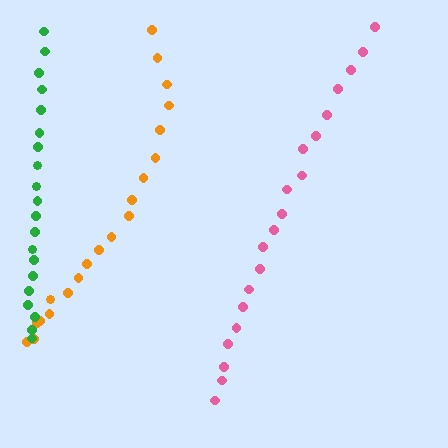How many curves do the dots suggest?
There are 3 distinct paths.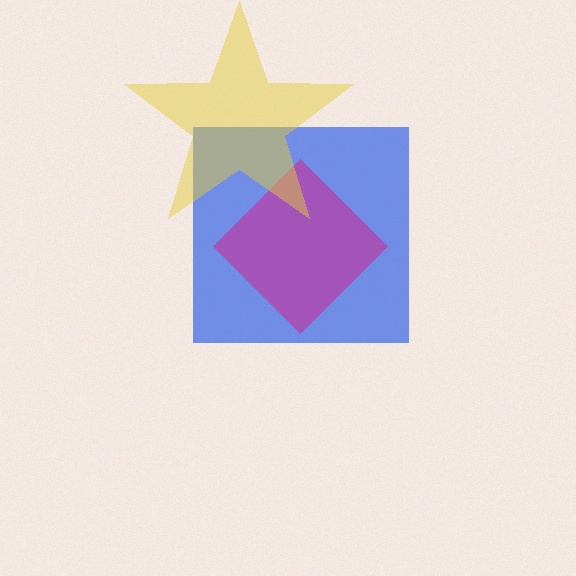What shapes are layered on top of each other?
The layered shapes are: a blue square, a magenta diamond, a yellow star.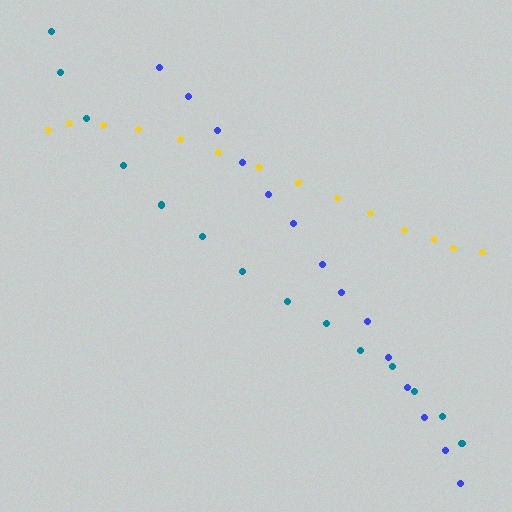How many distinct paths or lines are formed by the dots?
There are 3 distinct paths.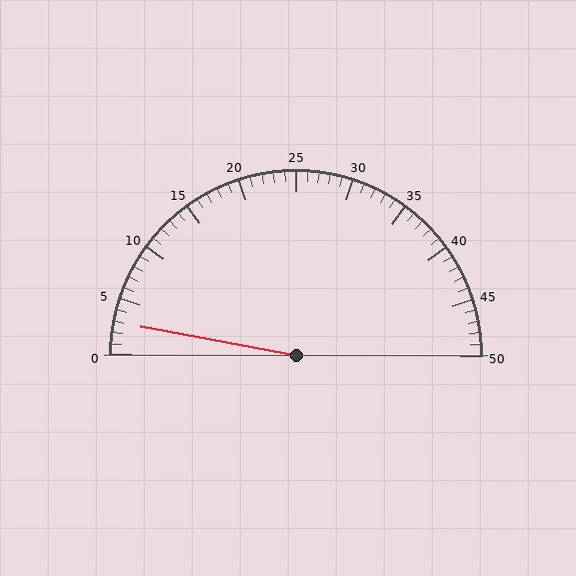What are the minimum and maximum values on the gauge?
The gauge ranges from 0 to 50.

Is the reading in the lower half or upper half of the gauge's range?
The reading is in the lower half of the range (0 to 50).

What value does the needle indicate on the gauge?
The needle indicates approximately 3.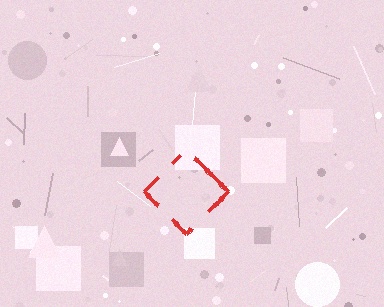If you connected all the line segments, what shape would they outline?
They would outline a diamond.